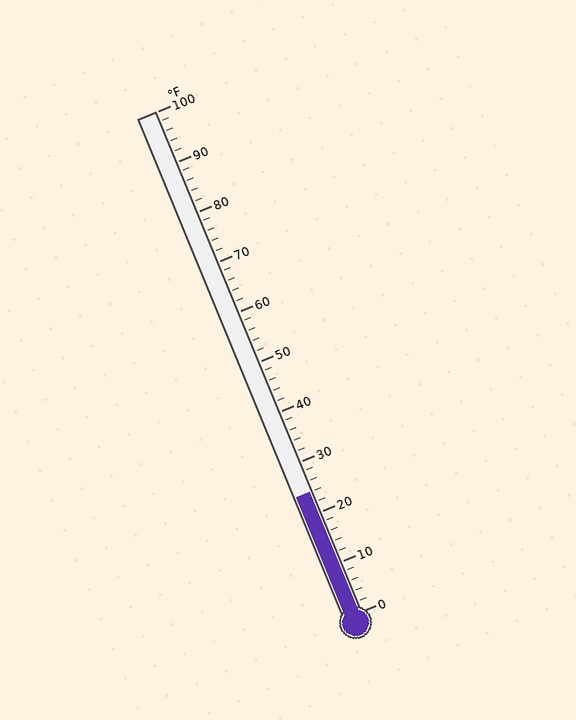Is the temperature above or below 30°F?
The temperature is below 30°F.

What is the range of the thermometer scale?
The thermometer scale ranges from 0°F to 100°F.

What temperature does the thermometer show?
The thermometer shows approximately 24°F.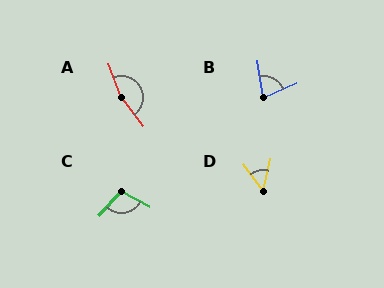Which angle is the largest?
A, at approximately 164 degrees.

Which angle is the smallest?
D, at approximately 50 degrees.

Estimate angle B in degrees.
Approximately 76 degrees.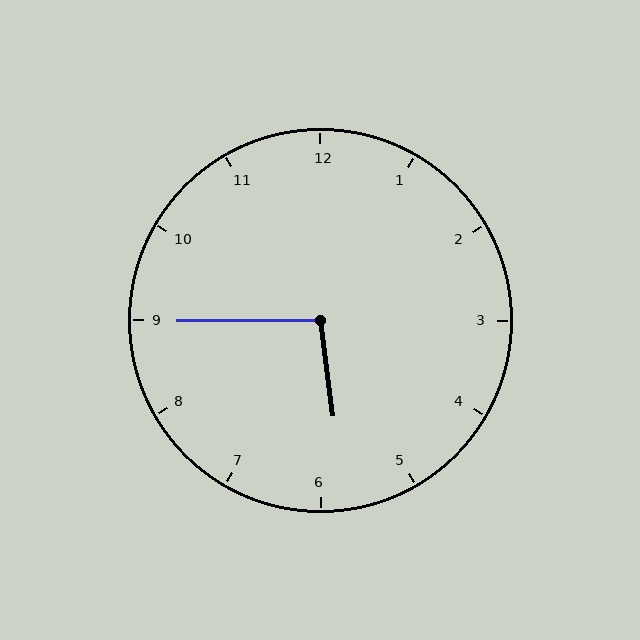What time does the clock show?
5:45.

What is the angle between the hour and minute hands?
Approximately 98 degrees.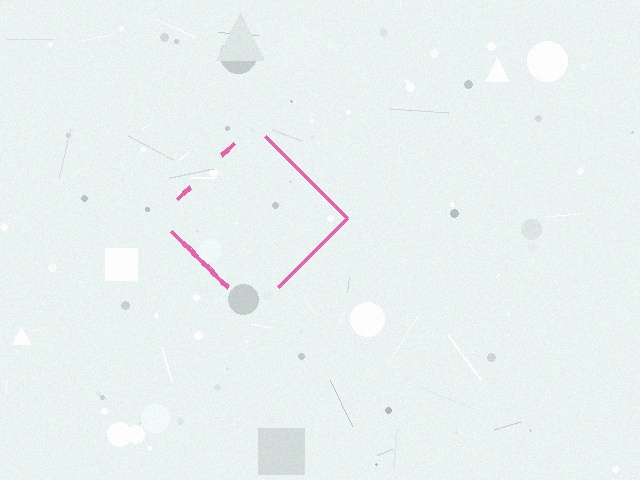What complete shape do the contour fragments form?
The contour fragments form a diamond.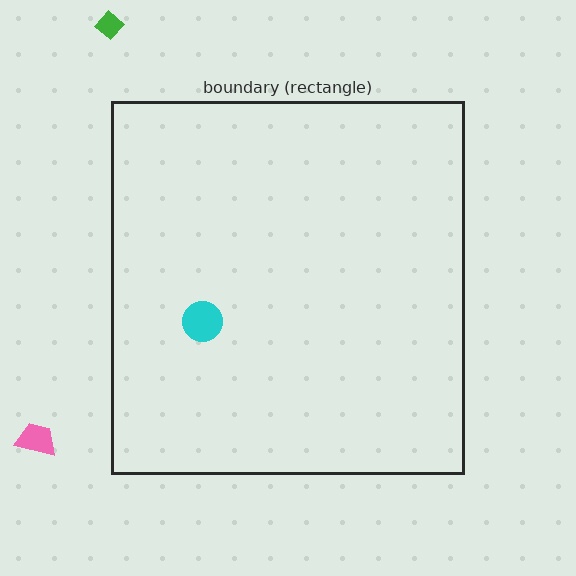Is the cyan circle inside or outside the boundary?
Inside.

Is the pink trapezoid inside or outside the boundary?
Outside.